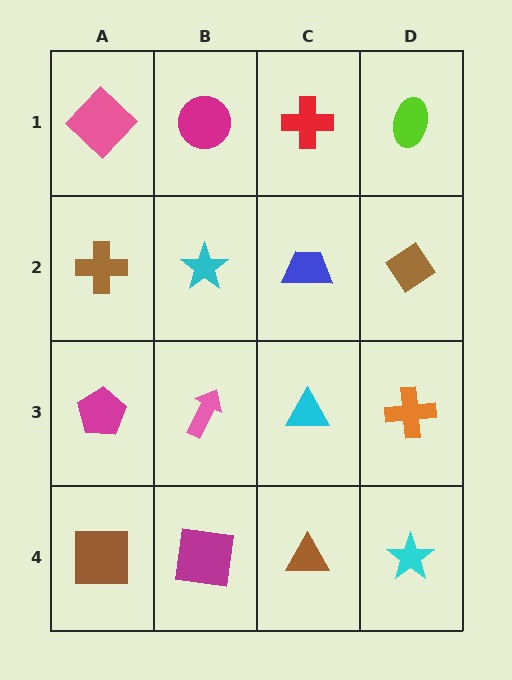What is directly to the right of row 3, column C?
An orange cross.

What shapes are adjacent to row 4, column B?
A pink arrow (row 3, column B), a brown square (row 4, column A), a brown triangle (row 4, column C).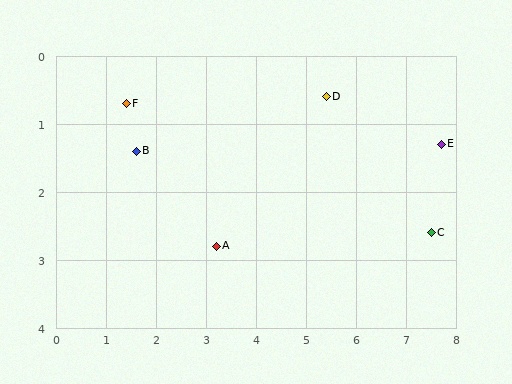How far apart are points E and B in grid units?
Points E and B are about 6.1 grid units apart.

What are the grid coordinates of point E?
Point E is at approximately (7.7, 1.3).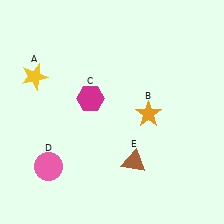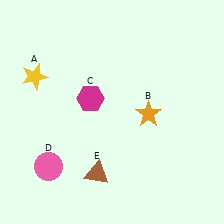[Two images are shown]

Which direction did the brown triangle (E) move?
The brown triangle (E) moved left.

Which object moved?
The brown triangle (E) moved left.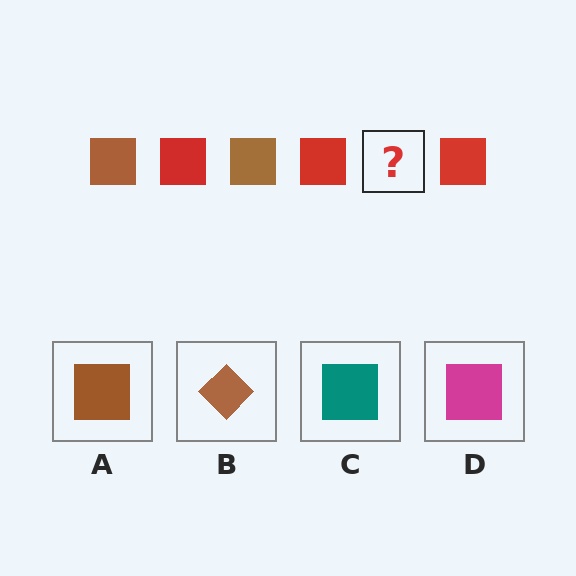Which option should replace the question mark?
Option A.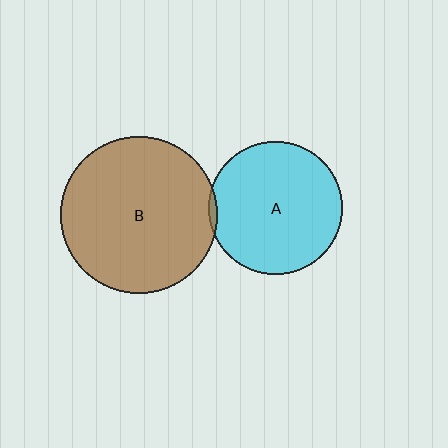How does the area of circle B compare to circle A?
Approximately 1.4 times.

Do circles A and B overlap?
Yes.